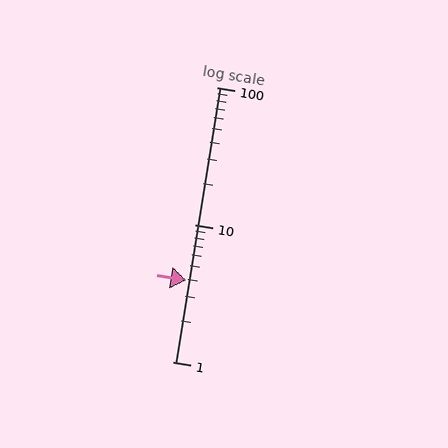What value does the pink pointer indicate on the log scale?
The pointer indicates approximately 3.9.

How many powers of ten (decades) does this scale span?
The scale spans 2 decades, from 1 to 100.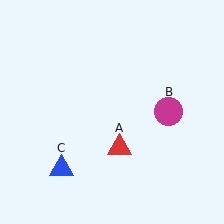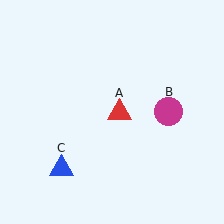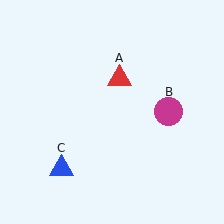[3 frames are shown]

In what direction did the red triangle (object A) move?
The red triangle (object A) moved up.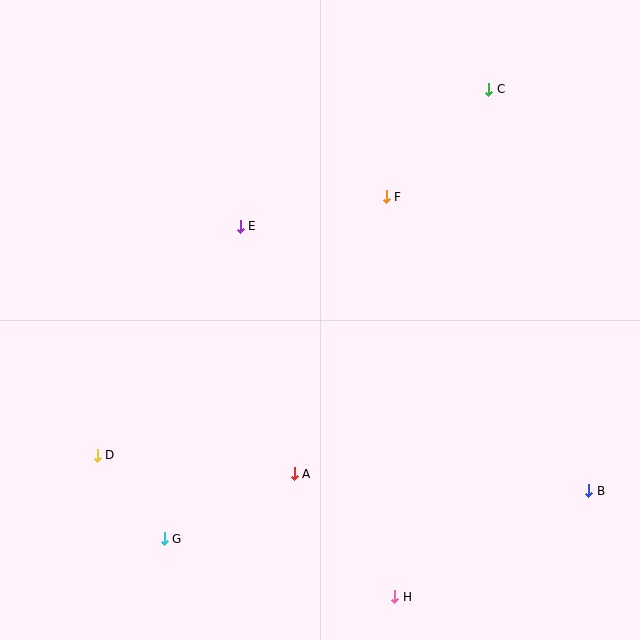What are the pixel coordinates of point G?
Point G is at (164, 539).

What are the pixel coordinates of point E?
Point E is at (240, 226).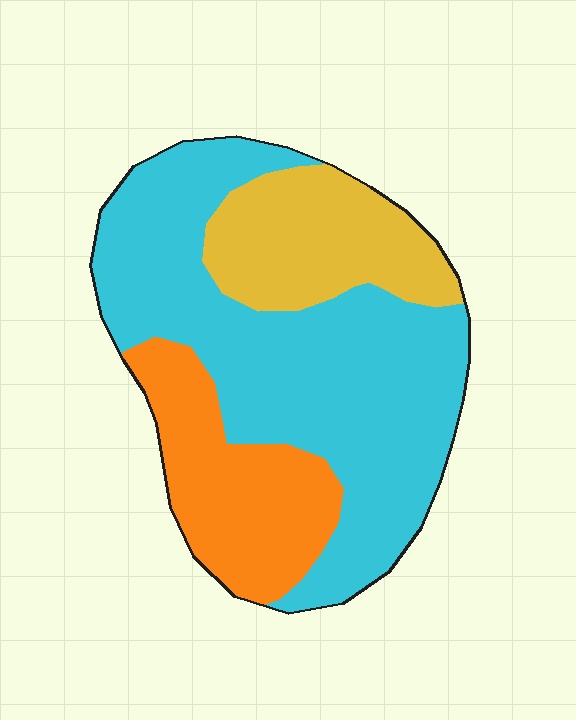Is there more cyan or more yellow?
Cyan.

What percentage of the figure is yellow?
Yellow covers roughly 20% of the figure.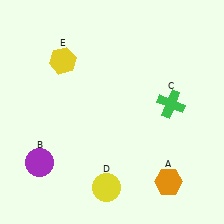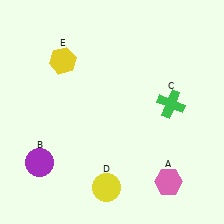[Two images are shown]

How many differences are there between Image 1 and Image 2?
There is 1 difference between the two images.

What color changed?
The hexagon (A) changed from orange in Image 1 to pink in Image 2.